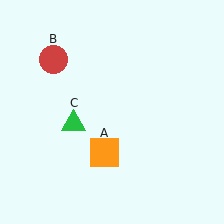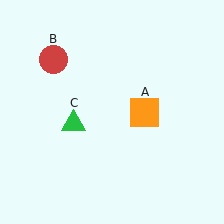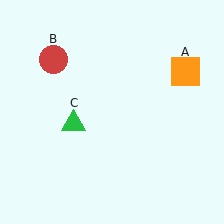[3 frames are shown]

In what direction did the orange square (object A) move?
The orange square (object A) moved up and to the right.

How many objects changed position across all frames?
1 object changed position: orange square (object A).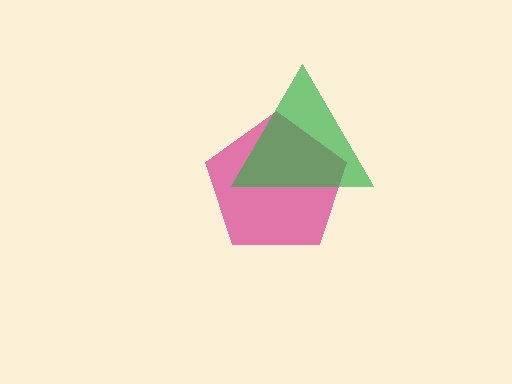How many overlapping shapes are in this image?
There are 2 overlapping shapes in the image.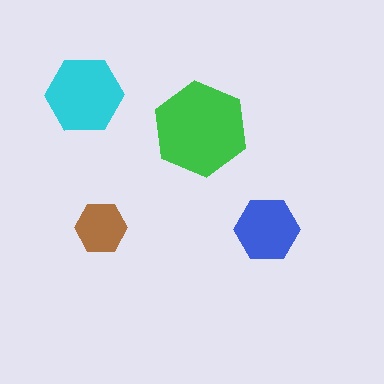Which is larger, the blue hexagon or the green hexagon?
The green one.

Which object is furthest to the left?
The cyan hexagon is leftmost.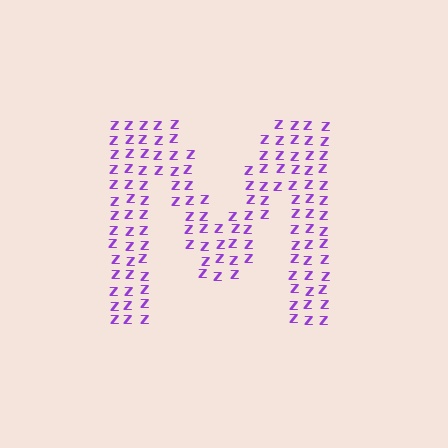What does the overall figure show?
The overall figure shows the letter M.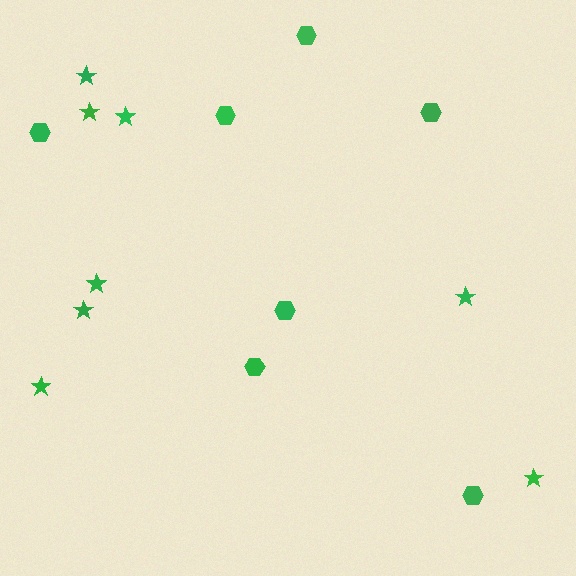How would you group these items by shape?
There are 2 groups: one group of stars (8) and one group of hexagons (7).